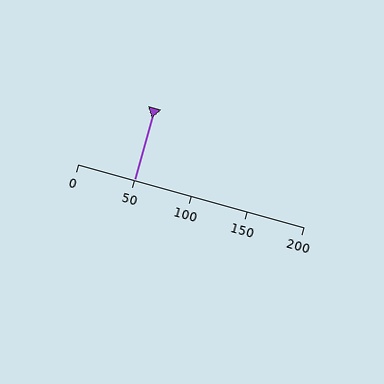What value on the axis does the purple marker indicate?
The marker indicates approximately 50.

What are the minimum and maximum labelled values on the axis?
The axis runs from 0 to 200.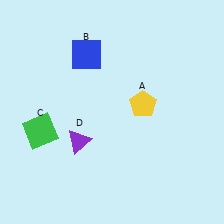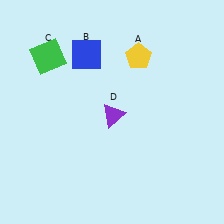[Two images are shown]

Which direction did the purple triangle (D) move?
The purple triangle (D) moved right.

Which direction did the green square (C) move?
The green square (C) moved up.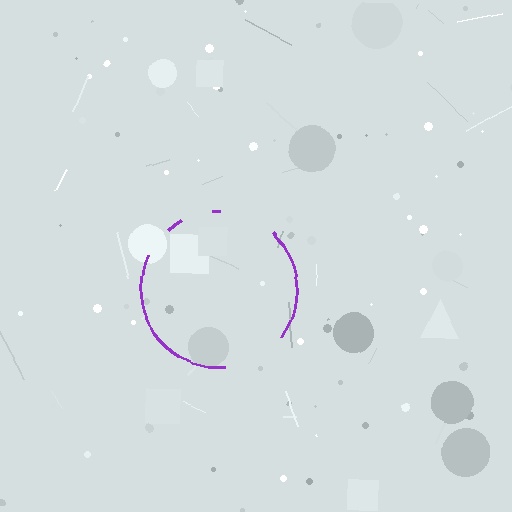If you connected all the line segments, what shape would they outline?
They would outline a circle.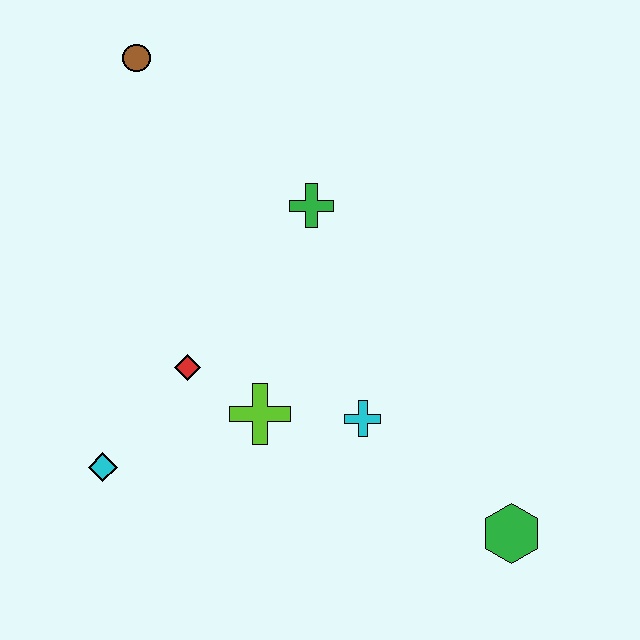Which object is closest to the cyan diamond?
The red diamond is closest to the cyan diamond.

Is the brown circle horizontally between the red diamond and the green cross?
No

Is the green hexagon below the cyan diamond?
Yes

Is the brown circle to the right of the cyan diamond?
Yes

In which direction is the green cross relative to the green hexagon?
The green cross is above the green hexagon.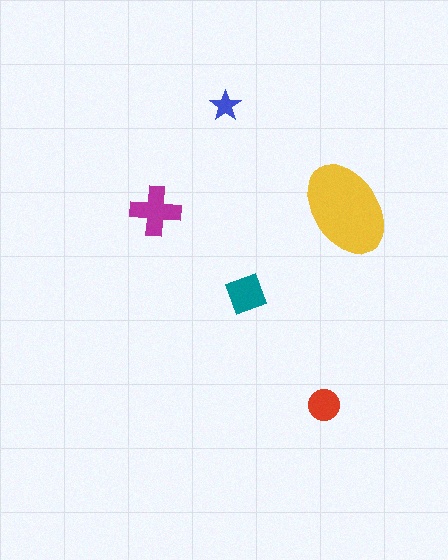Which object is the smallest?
The blue star.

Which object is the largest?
The yellow ellipse.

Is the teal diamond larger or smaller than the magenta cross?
Smaller.